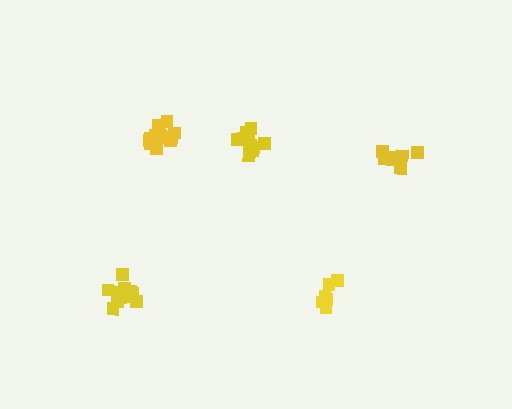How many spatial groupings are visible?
There are 5 spatial groupings.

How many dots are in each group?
Group 1: 6 dots, Group 2: 12 dots, Group 3: 12 dots, Group 4: 7 dots, Group 5: 12 dots (49 total).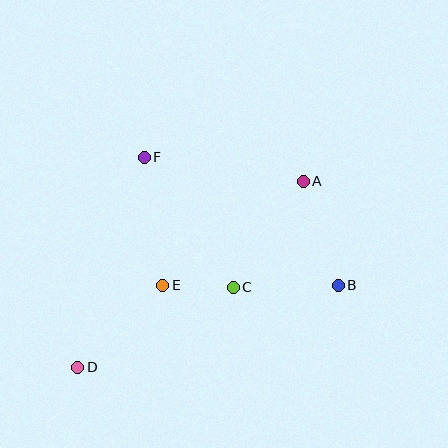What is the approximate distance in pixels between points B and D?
The distance between B and D is approximately 273 pixels.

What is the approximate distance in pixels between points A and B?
The distance between A and B is approximately 110 pixels.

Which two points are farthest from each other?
Points A and D are farthest from each other.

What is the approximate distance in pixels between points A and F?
The distance between A and F is approximately 161 pixels.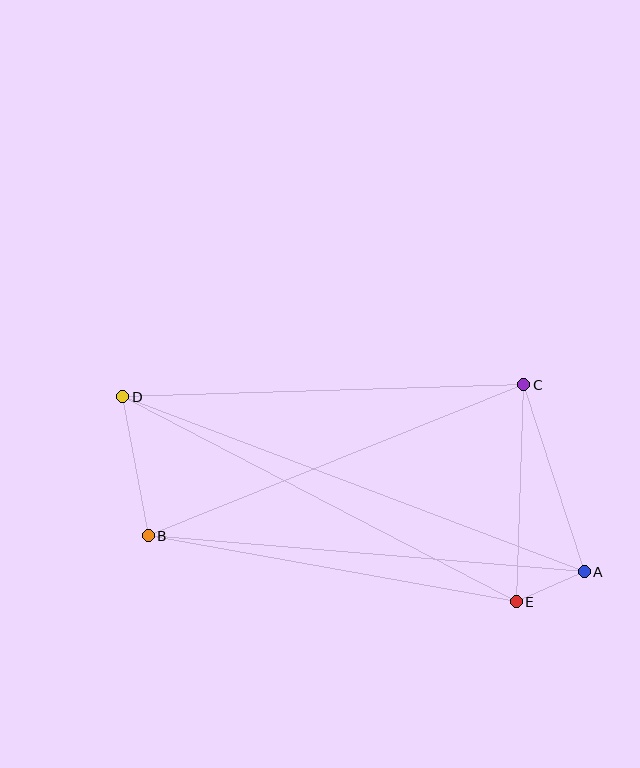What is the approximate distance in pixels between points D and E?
The distance between D and E is approximately 443 pixels.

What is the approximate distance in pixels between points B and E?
The distance between B and E is approximately 373 pixels.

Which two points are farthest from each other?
Points A and D are farthest from each other.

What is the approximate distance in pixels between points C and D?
The distance between C and D is approximately 401 pixels.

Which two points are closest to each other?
Points A and E are closest to each other.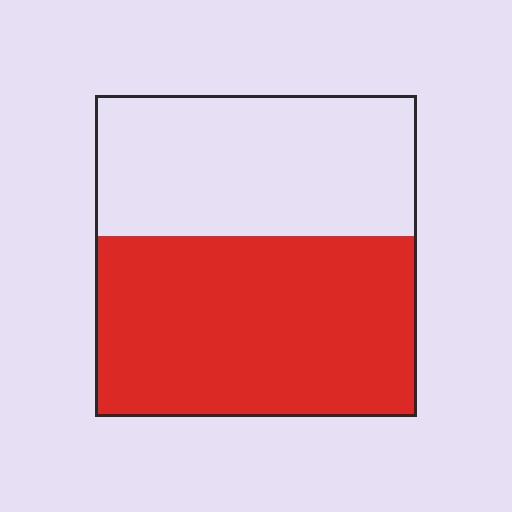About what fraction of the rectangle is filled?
About three fifths (3/5).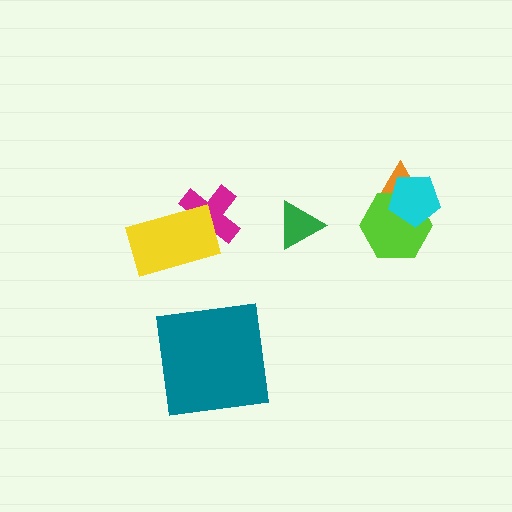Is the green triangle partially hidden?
No, no other shape covers it.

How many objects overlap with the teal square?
0 objects overlap with the teal square.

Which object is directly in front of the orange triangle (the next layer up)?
The lime hexagon is directly in front of the orange triangle.